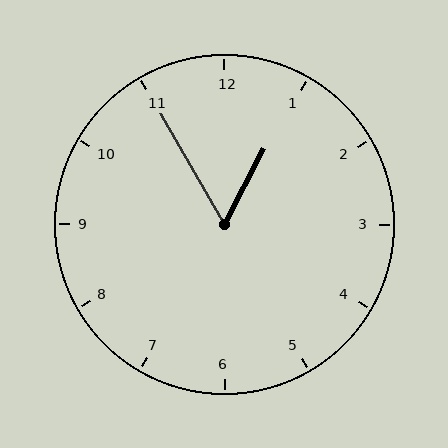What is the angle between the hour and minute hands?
Approximately 58 degrees.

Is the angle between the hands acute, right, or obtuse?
It is acute.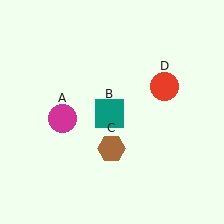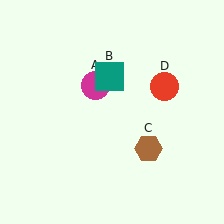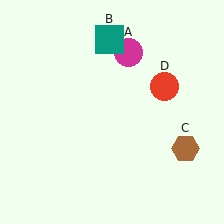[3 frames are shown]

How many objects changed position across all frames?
3 objects changed position: magenta circle (object A), teal square (object B), brown hexagon (object C).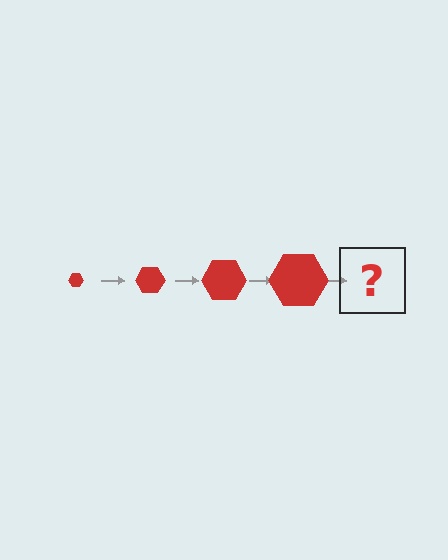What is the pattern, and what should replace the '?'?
The pattern is that the hexagon gets progressively larger each step. The '?' should be a red hexagon, larger than the previous one.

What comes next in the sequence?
The next element should be a red hexagon, larger than the previous one.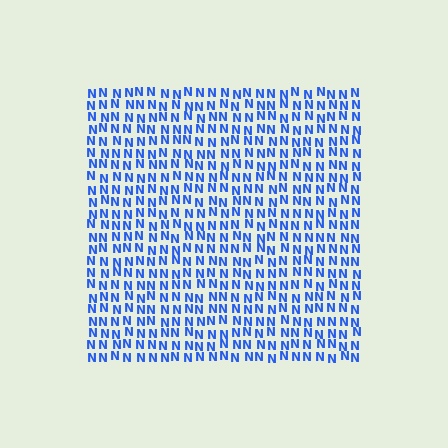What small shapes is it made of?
It is made of small letter N's.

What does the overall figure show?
The overall figure shows a square.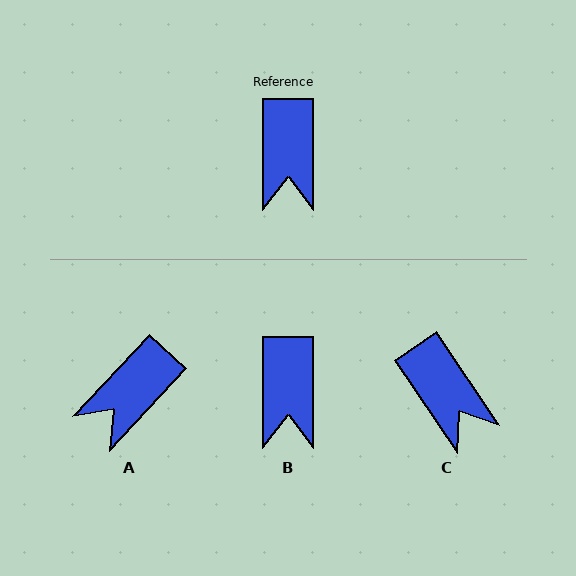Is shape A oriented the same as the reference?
No, it is off by about 43 degrees.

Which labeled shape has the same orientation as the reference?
B.